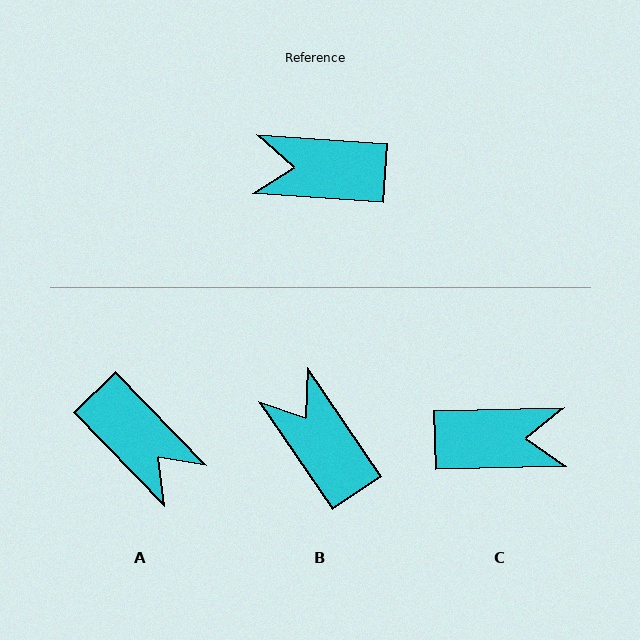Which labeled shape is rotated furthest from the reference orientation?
C, about 175 degrees away.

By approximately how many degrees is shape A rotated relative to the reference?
Approximately 138 degrees counter-clockwise.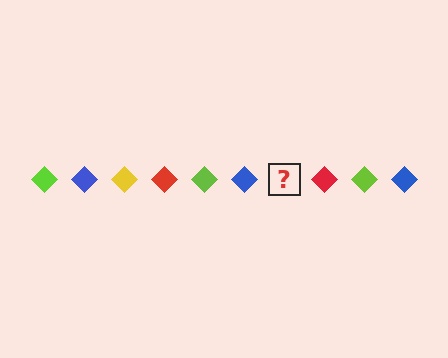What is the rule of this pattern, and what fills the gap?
The rule is that the pattern cycles through lime, blue, yellow, red diamonds. The gap should be filled with a yellow diamond.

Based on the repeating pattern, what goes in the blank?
The blank should be a yellow diamond.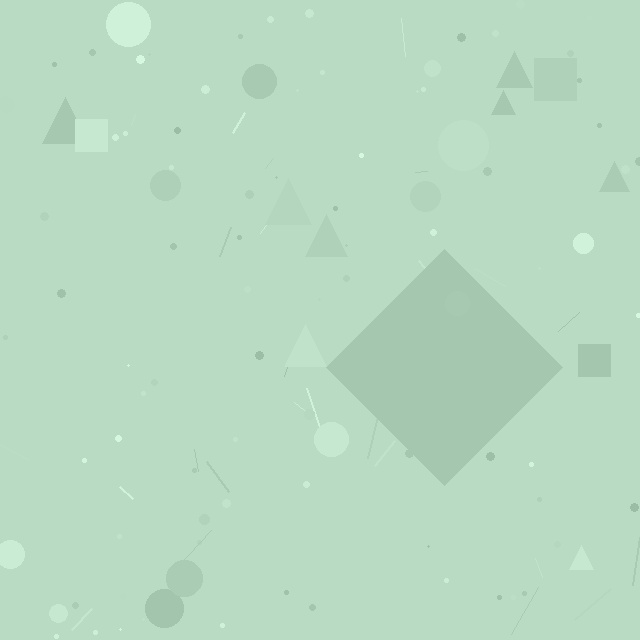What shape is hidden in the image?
A diamond is hidden in the image.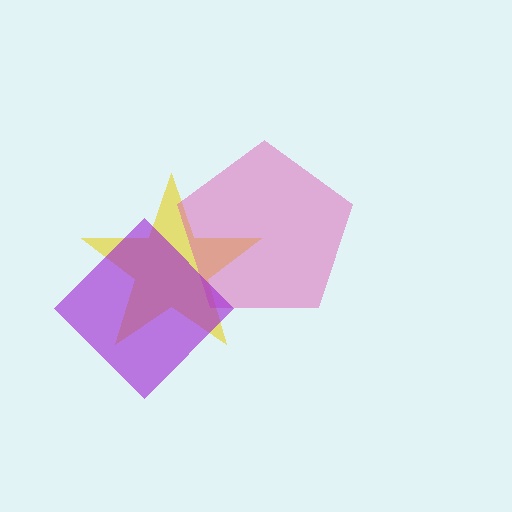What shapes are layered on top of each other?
The layered shapes are: a yellow star, a pink pentagon, a purple diamond.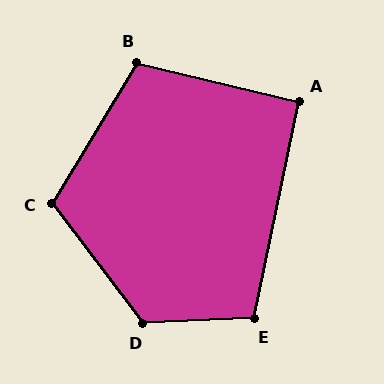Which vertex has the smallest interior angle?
A, at approximately 92 degrees.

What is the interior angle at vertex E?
Approximately 105 degrees (obtuse).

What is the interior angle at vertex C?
Approximately 112 degrees (obtuse).